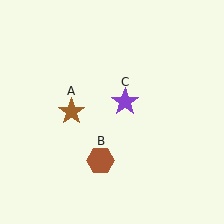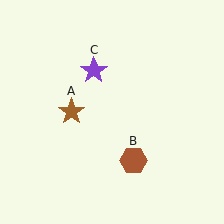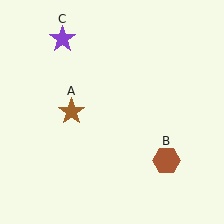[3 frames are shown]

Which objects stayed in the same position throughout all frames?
Brown star (object A) remained stationary.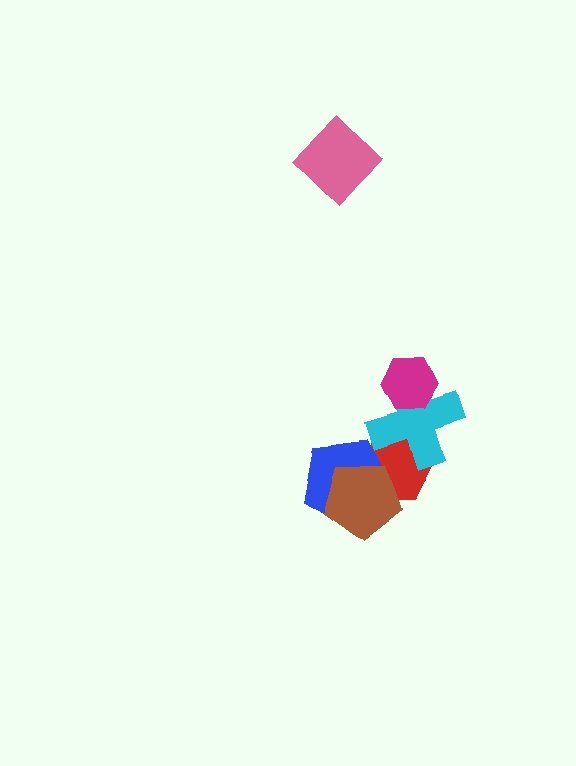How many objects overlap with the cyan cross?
2 objects overlap with the cyan cross.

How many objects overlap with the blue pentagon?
2 objects overlap with the blue pentagon.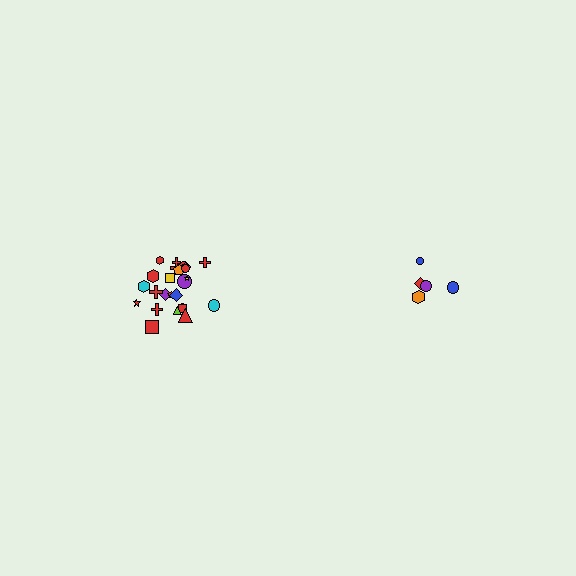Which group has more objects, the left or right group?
The left group.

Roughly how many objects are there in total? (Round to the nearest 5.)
Roughly 30 objects in total.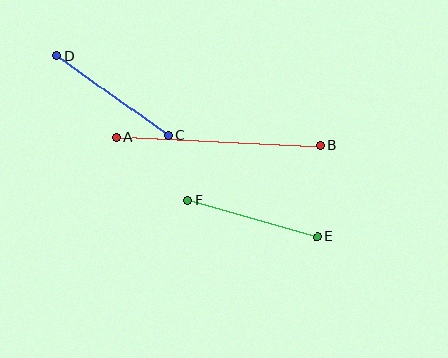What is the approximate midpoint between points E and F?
The midpoint is at approximately (253, 219) pixels.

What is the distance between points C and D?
The distance is approximately 137 pixels.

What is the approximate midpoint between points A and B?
The midpoint is at approximately (218, 141) pixels.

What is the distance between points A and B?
The distance is approximately 204 pixels.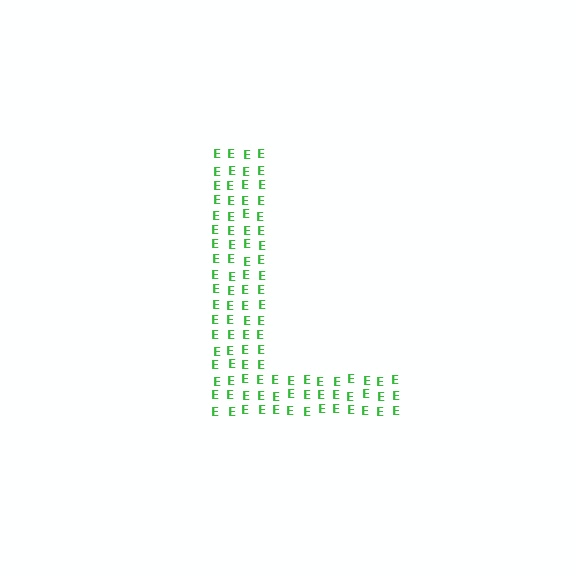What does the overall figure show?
The overall figure shows the letter L.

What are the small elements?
The small elements are letter E's.